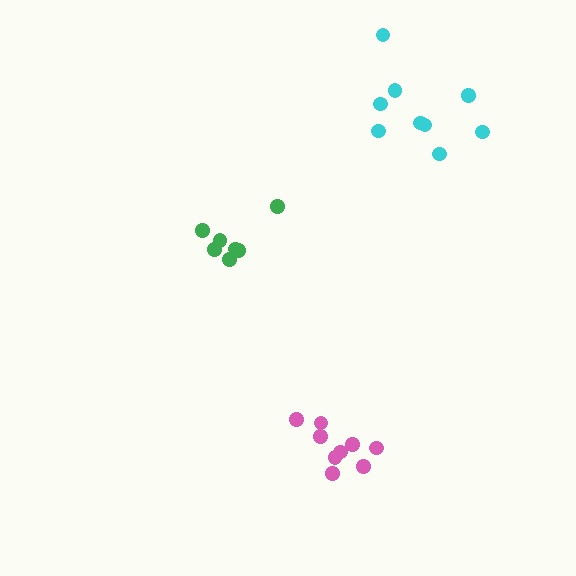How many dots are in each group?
Group 1: 9 dots, Group 2: 7 dots, Group 3: 9 dots (25 total).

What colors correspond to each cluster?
The clusters are colored: cyan, green, pink.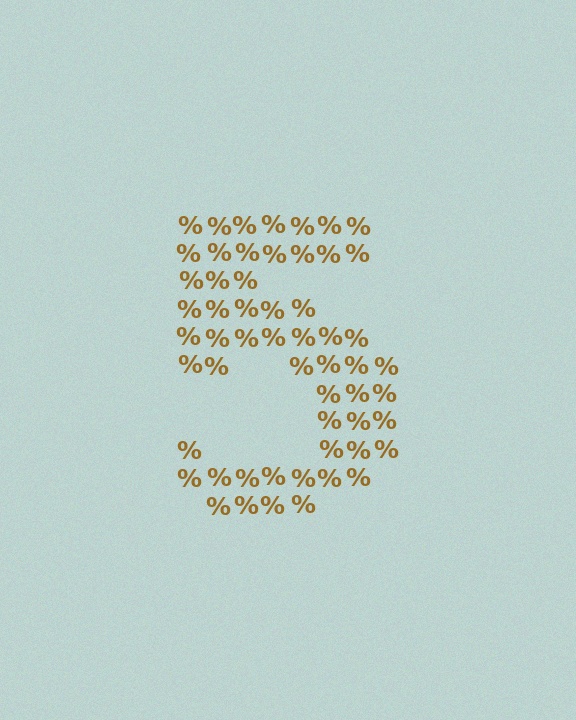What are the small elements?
The small elements are percent signs.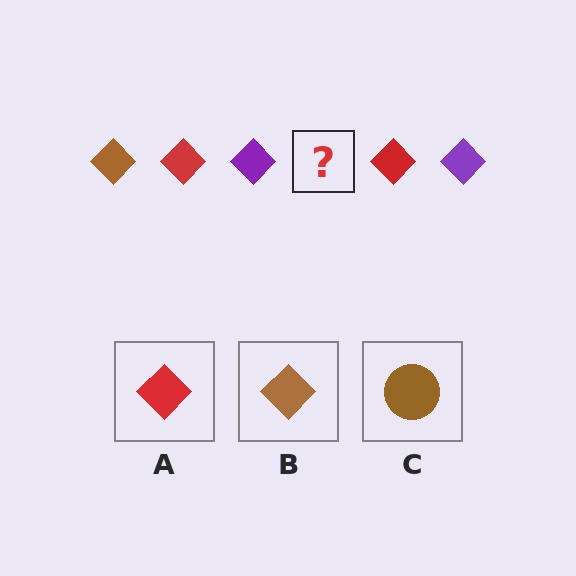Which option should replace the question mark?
Option B.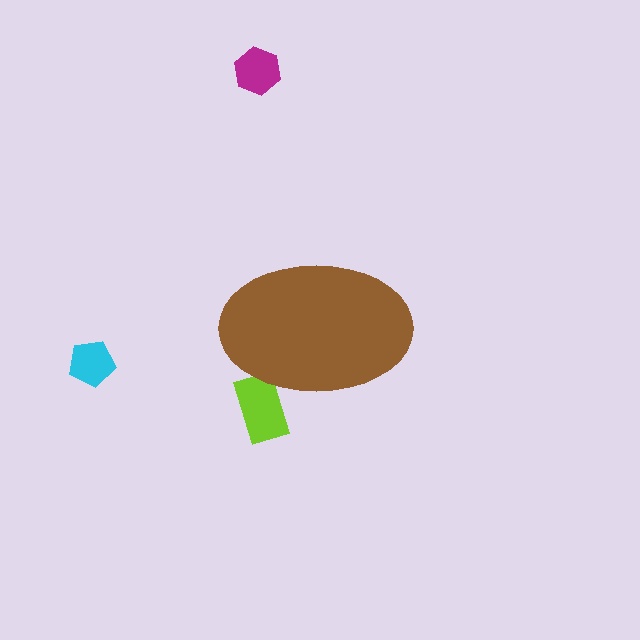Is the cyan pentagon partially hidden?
No, the cyan pentagon is fully visible.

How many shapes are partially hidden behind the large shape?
1 shape is partially hidden.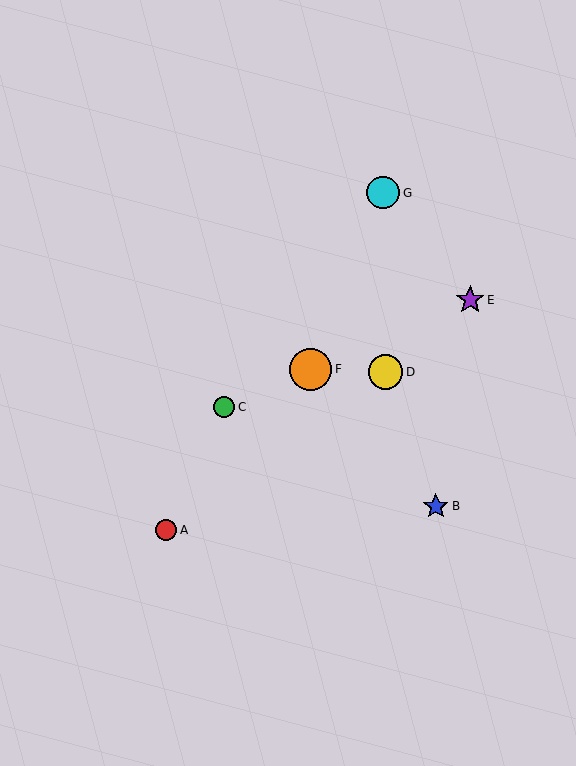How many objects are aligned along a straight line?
3 objects (C, E, F) are aligned along a straight line.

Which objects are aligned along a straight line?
Objects C, E, F are aligned along a straight line.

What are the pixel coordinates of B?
Object B is at (436, 506).